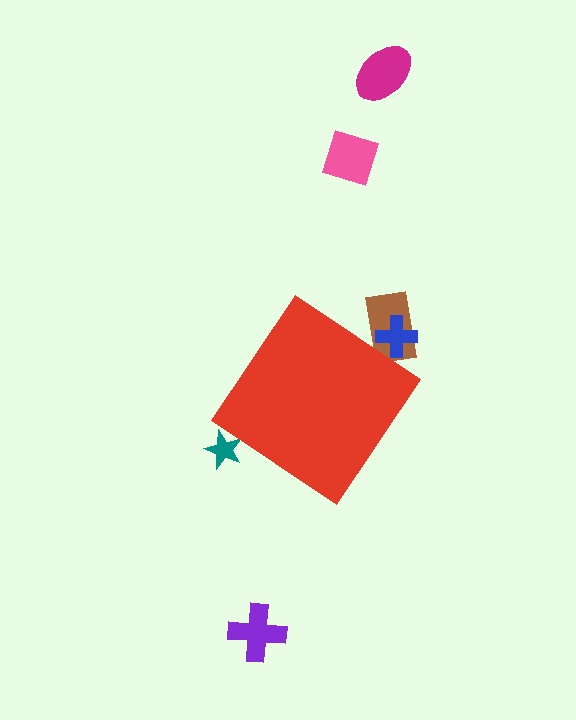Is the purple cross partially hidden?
No, the purple cross is fully visible.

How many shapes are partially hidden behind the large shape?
3 shapes are partially hidden.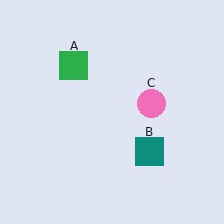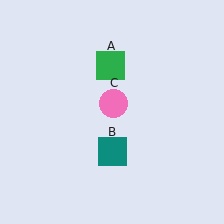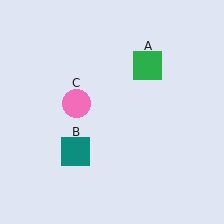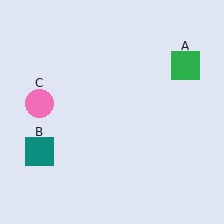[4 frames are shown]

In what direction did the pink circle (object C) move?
The pink circle (object C) moved left.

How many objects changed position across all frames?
3 objects changed position: green square (object A), teal square (object B), pink circle (object C).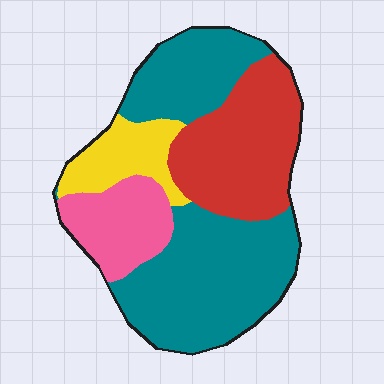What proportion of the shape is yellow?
Yellow covers roughly 10% of the shape.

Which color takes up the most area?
Teal, at roughly 50%.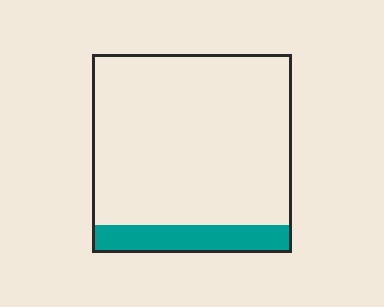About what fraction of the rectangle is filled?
About one eighth (1/8).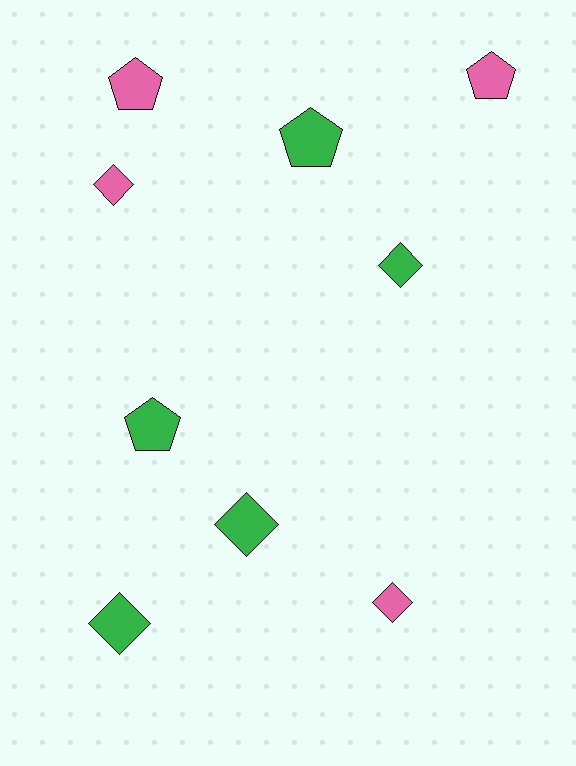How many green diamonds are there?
There are 3 green diamonds.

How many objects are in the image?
There are 9 objects.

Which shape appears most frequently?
Diamond, with 5 objects.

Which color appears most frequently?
Green, with 5 objects.